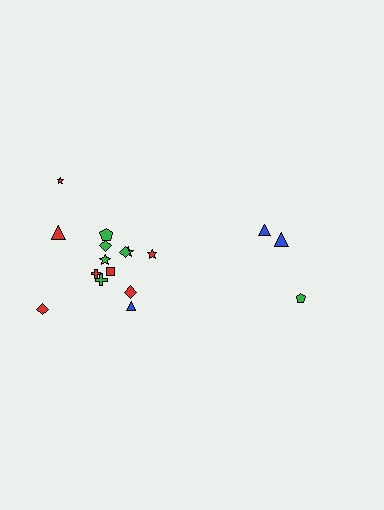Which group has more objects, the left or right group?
The left group.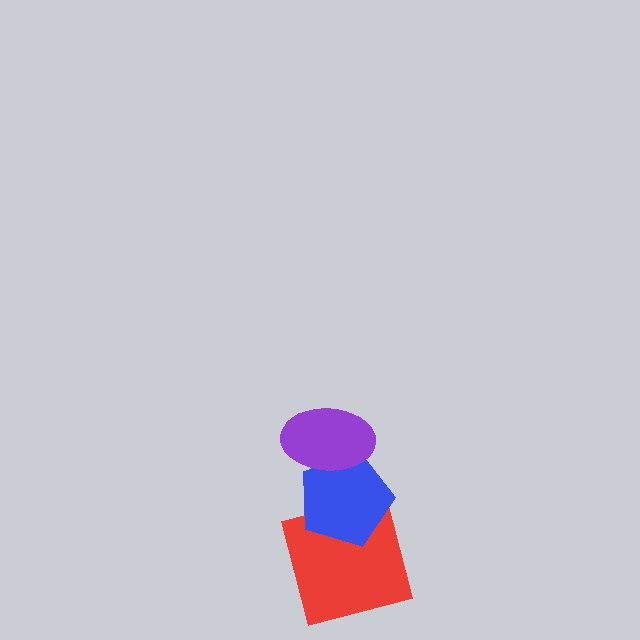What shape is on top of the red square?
The blue pentagon is on top of the red square.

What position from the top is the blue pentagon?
The blue pentagon is 2nd from the top.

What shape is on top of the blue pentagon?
The purple ellipse is on top of the blue pentagon.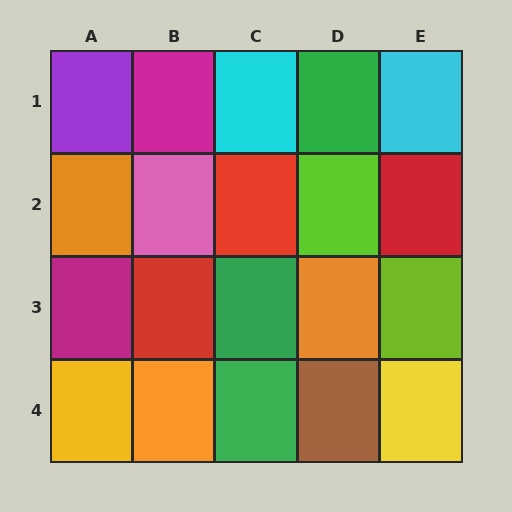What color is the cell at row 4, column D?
Brown.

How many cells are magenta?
2 cells are magenta.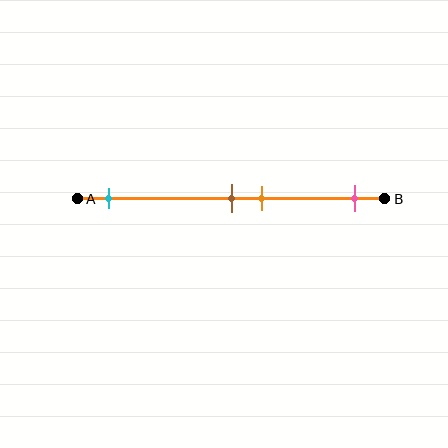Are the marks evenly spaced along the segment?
No, the marks are not evenly spaced.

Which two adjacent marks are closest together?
The brown and orange marks are the closest adjacent pair.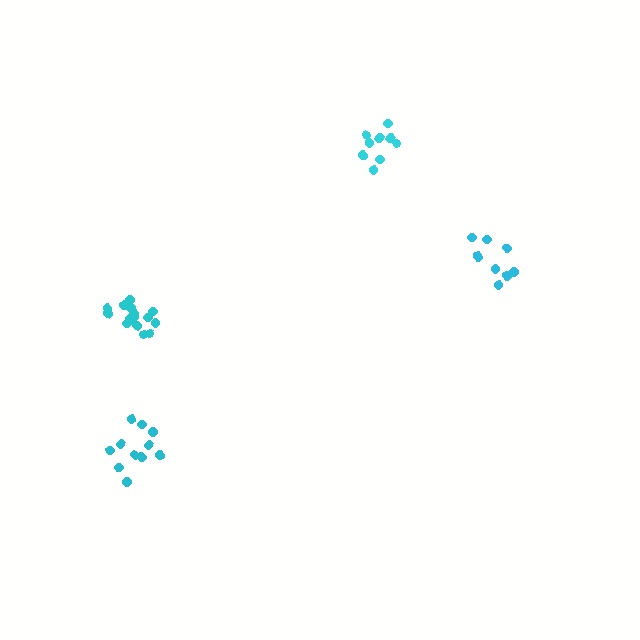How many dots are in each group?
Group 1: 9 dots, Group 2: 15 dots, Group 3: 9 dots, Group 4: 12 dots (45 total).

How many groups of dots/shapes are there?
There are 4 groups.